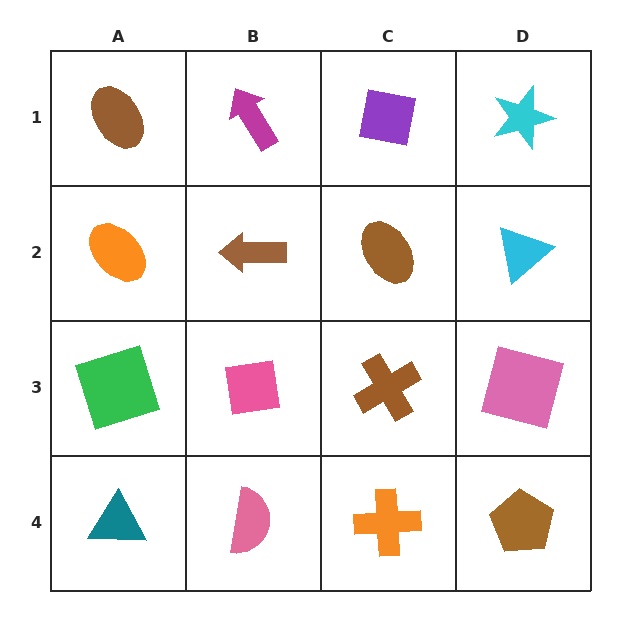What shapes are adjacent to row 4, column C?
A brown cross (row 3, column C), a pink semicircle (row 4, column B), a brown pentagon (row 4, column D).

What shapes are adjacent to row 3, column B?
A brown arrow (row 2, column B), a pink semicircle (row 4, column B), a green square (row 3, column A), a brown cross (row 3, column C).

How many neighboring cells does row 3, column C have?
4.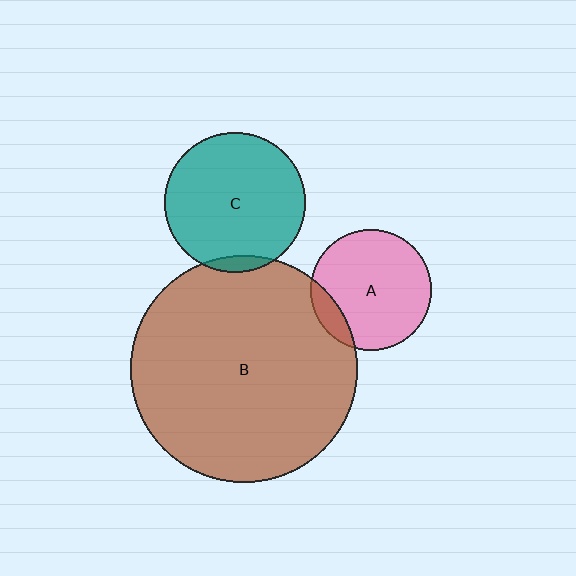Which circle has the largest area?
Circle B (brown).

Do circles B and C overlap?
Yes.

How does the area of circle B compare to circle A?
Approximately 3.5 times.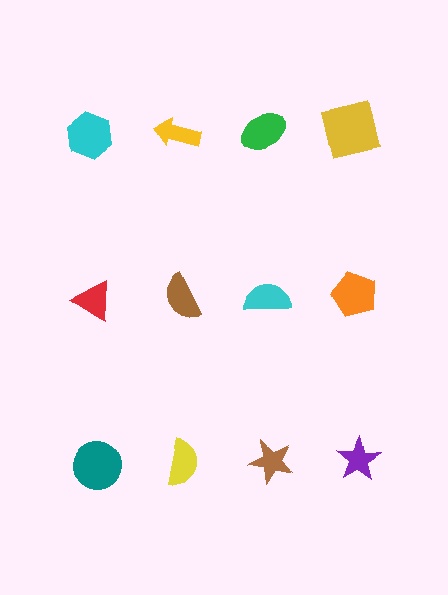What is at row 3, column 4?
A purple star.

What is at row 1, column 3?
A green ellipse.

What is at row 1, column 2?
A yellow arrow.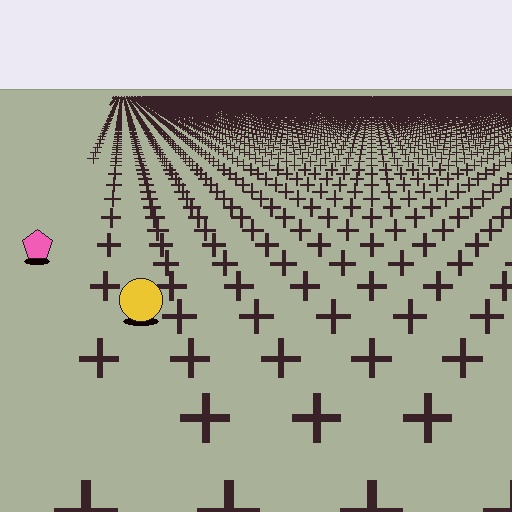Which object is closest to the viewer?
The yellow circle is closest. The texture marks near it are larger and more spread out.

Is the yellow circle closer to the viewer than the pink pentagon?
Yes. The yellow circle is closer — you can tell from the texture gradient: the ground texture is coarser near it.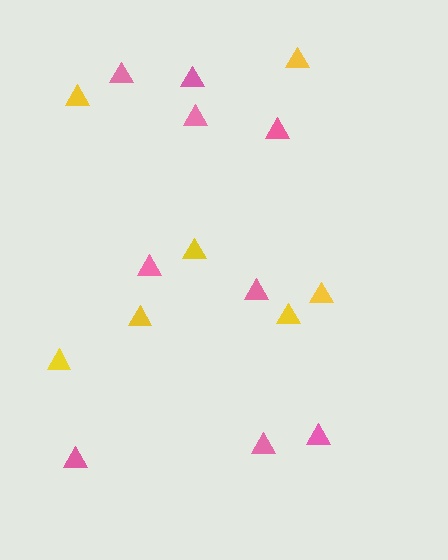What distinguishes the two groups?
There are 2 groups: one group of yellow triangles (7) and one group of pink triangles (9).